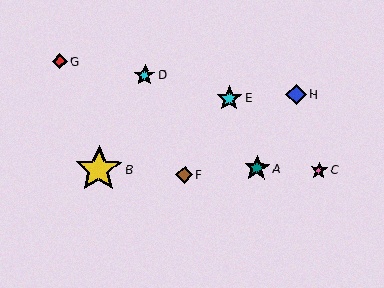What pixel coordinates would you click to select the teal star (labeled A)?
Click at (257, 168) to select the teal star A.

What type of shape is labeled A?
Shape A is a teal star.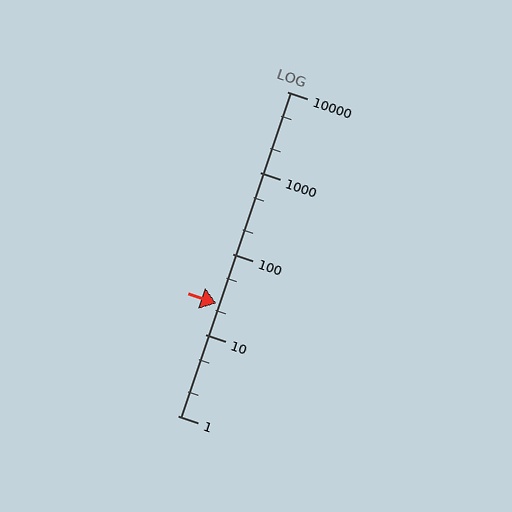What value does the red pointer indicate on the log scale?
The pointer indicates approximately 24.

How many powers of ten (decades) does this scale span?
The scale spans 4 decades, from 1 to 10000.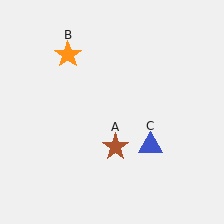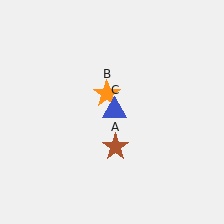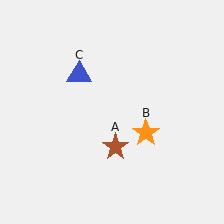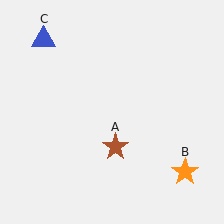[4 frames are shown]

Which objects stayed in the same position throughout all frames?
Brown star (object A) remained stationary.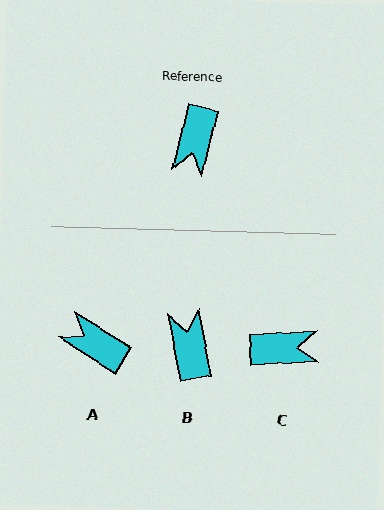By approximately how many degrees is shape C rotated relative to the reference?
Approximately 107 degrees counter-clockwise.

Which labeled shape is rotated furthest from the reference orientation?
B, about 156 degrees away.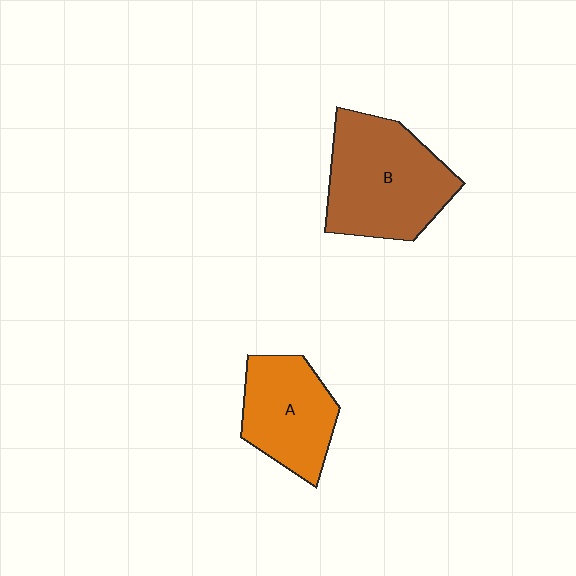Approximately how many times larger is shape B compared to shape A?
Approximately 1.4 times.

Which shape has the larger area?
Shape B (brown).